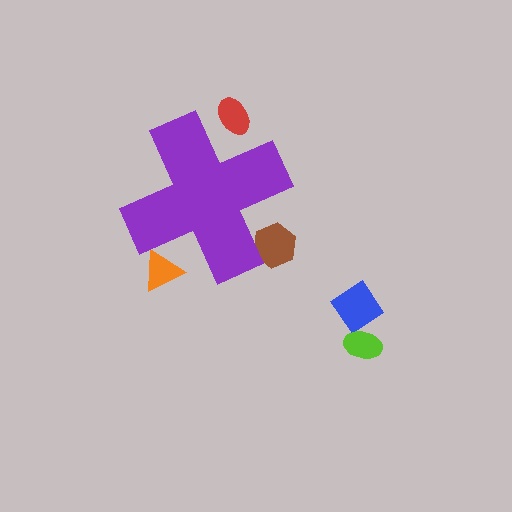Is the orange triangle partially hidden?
Yes, the orange triangle is partially hidden behind the purple cross.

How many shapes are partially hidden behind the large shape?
3 shapes are partially hidden.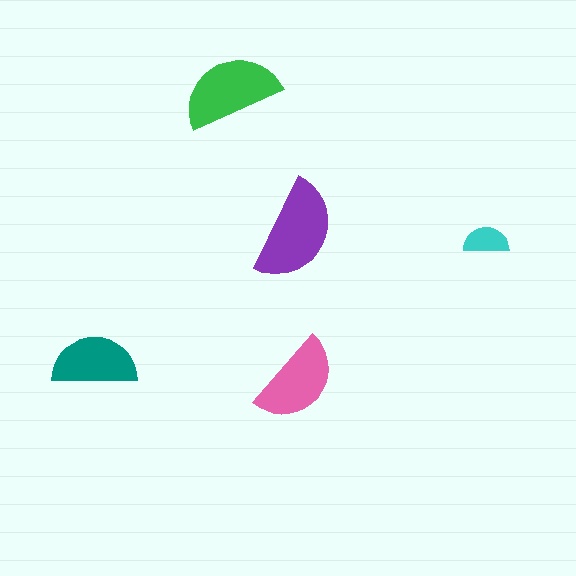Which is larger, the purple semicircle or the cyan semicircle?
The purple one.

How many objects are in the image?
There are 5 objects in the image.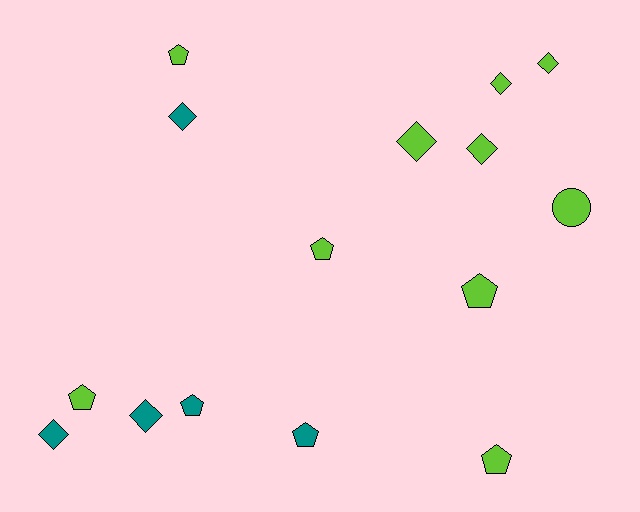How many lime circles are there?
There is 1 lime circle.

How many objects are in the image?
There are 15 objects.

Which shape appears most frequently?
Pentagon, with 7 objects.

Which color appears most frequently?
Lime, with 10 objects.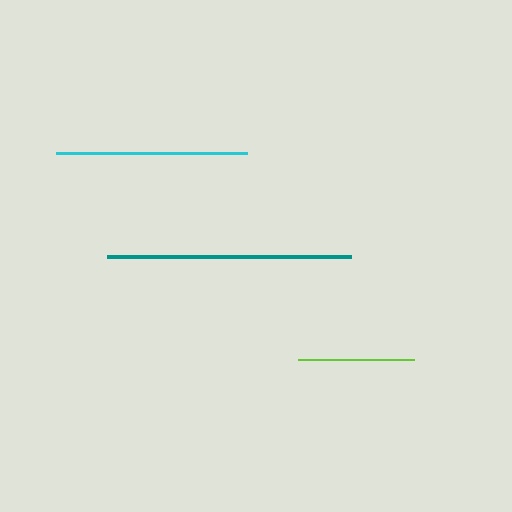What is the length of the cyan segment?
The cyan segment is approximately 191 pixels long.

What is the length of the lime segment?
The lime segment is approximately 115 pixels long.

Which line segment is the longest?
The teal line is the longest at approximately 244 pixels.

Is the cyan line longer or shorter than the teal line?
The teal line is longer than the cyan line.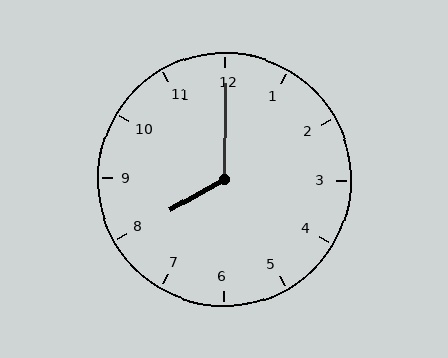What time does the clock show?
8:00.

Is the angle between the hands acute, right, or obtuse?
It is obtuse.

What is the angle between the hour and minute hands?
Approximately 120 degrees.